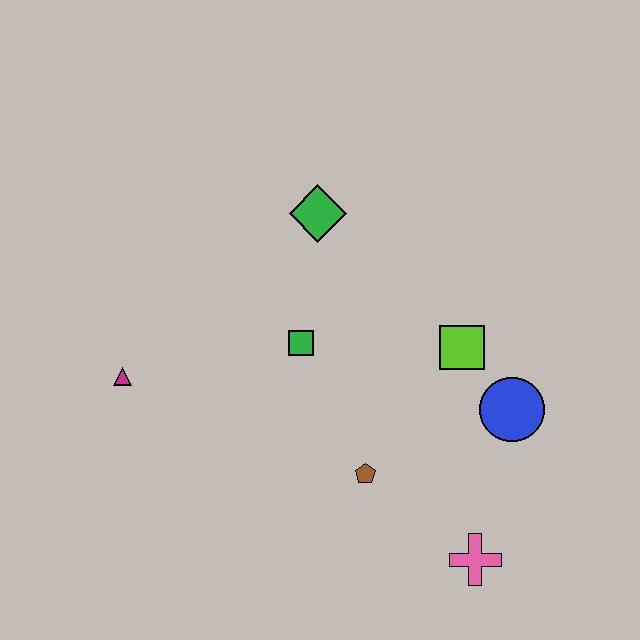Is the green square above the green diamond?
No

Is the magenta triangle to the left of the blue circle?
Yes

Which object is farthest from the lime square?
The magenta triangle is farthest from the lime square.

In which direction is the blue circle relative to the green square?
The blue circle is to the right of the green square.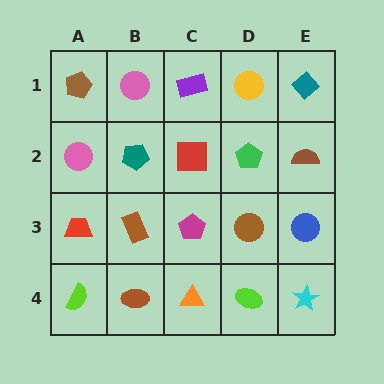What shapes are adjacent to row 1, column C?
A red square (row 2, column C), a pink circle (row 1, column B), a yellow circle (row 1, column D).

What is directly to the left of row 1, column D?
A purple rectangle.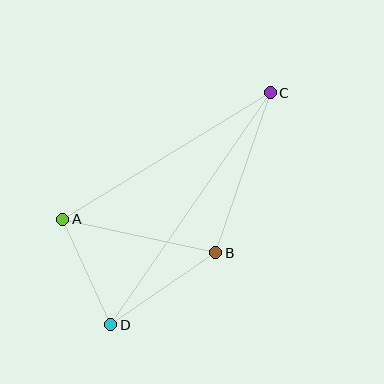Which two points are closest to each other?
Points A and D are closest to each other.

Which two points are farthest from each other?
Points C and D are farthest from each other.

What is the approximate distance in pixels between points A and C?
The distance between A and C is approximately 243 pixels.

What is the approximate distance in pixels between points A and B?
The distance between A and B is approximately 156 pixels.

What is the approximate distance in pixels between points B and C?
The distance between B and C is approximately 169 pixels.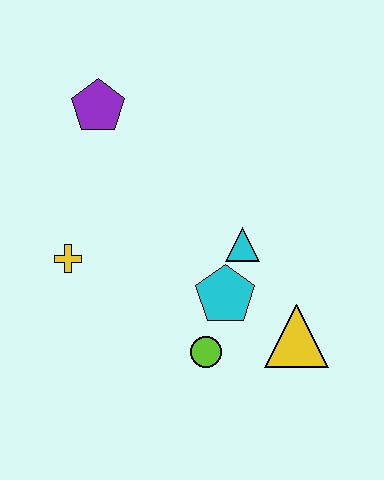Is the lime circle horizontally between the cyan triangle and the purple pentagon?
Yes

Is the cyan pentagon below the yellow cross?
Yes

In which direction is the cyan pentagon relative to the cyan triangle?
The cyan pentagon is below the cyan triangle.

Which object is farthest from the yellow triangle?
The purple pentagon is farthest from the yellow triangle.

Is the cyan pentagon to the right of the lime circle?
Yes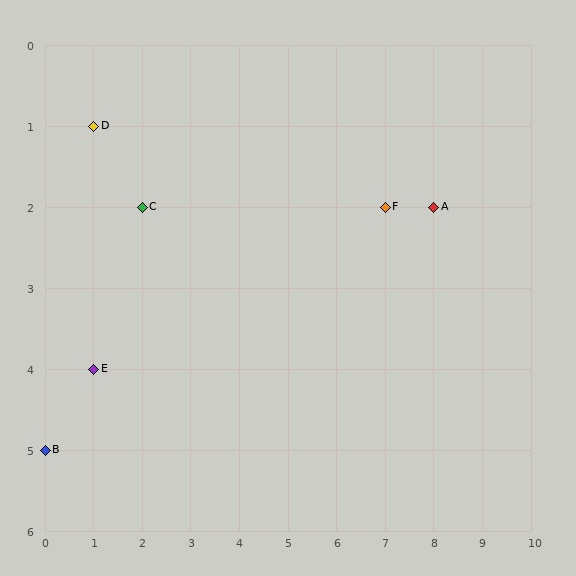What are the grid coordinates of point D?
Point D is at grid coordinates (1, 1).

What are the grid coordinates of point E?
Point E is at grid coordinates (1, 4).